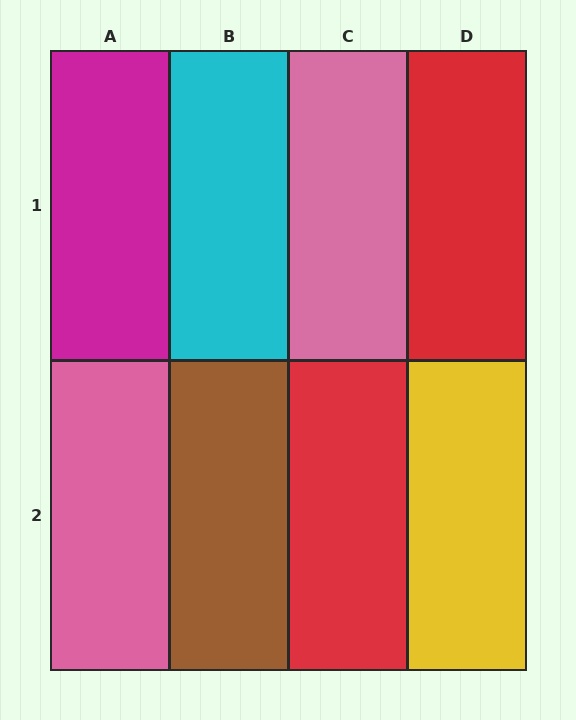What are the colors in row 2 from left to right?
Pink, brown, red, yellow.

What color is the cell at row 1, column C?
Pink.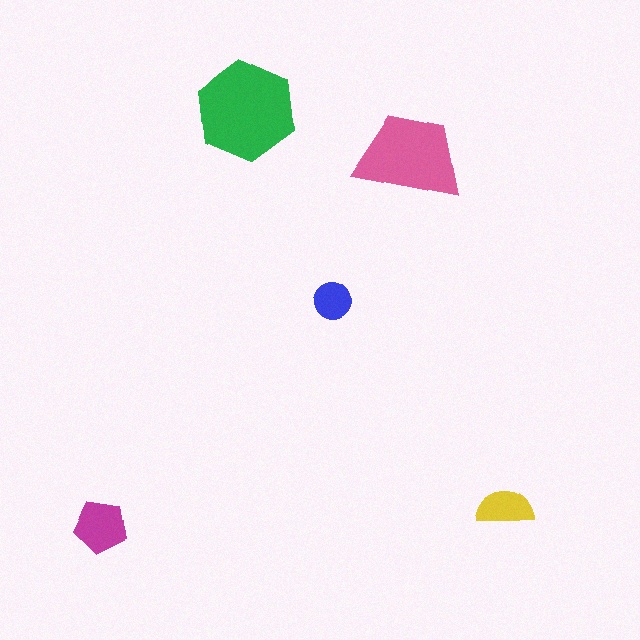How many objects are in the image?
There are 5 objects in the image.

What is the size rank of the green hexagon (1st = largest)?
1st.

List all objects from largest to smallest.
The green hexagon, the pink trapezoid, the magenta pentagon, the yellow semicircle, the blue circle.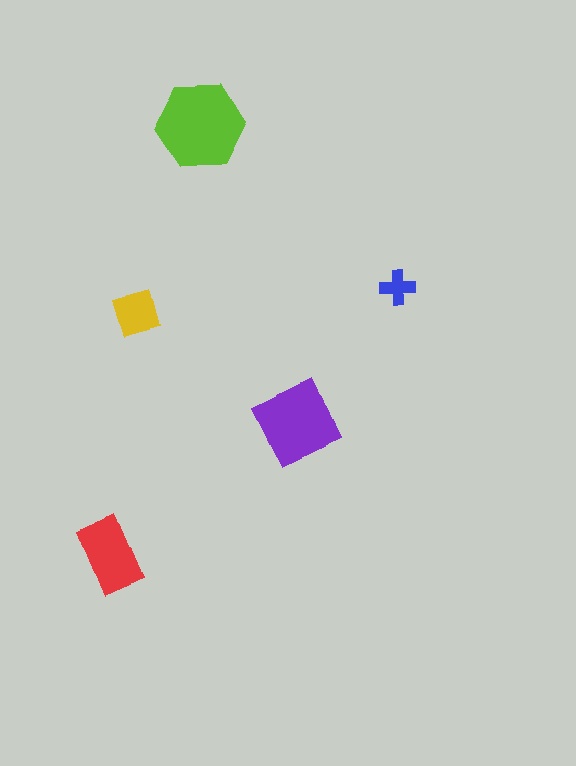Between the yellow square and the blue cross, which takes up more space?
The yellow square.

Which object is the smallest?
The blue cross.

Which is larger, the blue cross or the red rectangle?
The red rectangle.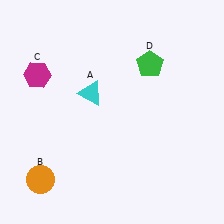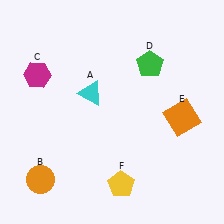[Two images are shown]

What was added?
An orange square (E), a yellow pentagon (F) were added in Image 2.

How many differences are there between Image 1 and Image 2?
There are 2 differences between the two images.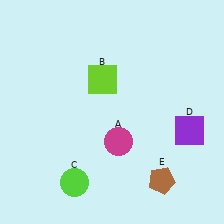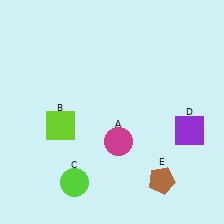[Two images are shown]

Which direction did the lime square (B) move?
The lime square (B) moved down.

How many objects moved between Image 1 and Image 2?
1 object moved between the two images.